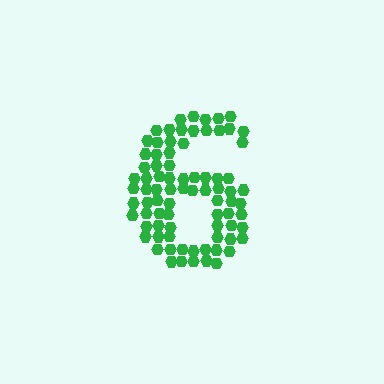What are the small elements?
The small elements are hexagons.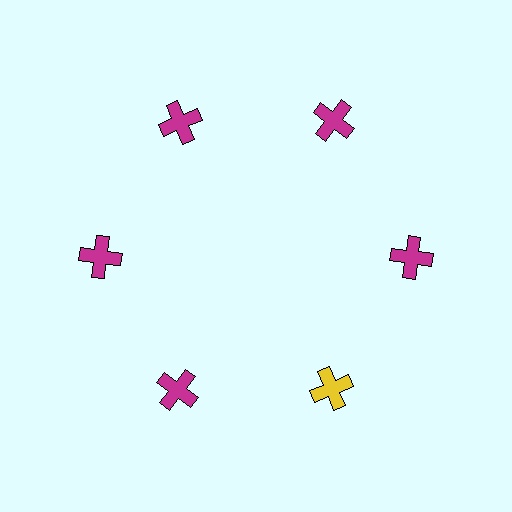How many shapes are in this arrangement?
There are 6 shapes arranged in a ring pattern.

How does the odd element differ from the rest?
It has a different color: yellow instead of magenta.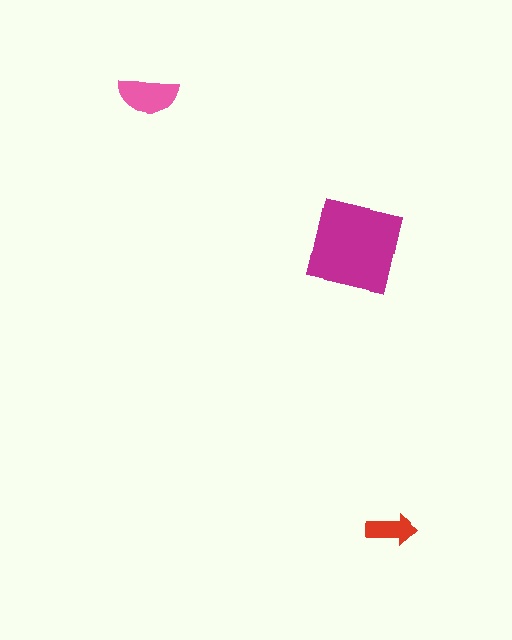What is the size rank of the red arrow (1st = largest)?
3rd.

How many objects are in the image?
There are 3 objects in the image.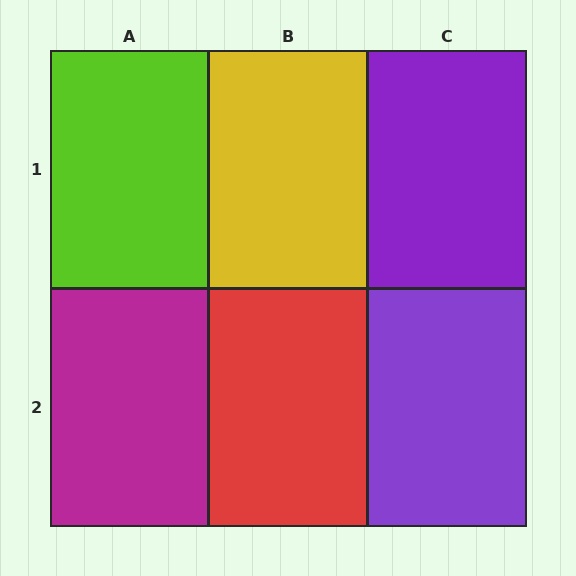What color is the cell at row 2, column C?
Purple.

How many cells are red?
1 cell is red.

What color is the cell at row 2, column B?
Red.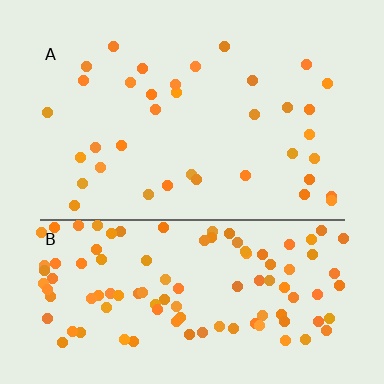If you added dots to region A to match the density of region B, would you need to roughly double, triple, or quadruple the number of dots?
Approximately triple.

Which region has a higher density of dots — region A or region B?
B (the bottom).